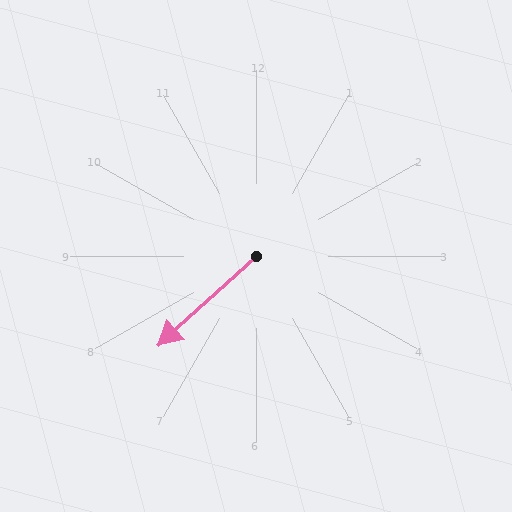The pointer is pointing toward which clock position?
Roughly 8 o'clock.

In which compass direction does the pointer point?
Southwest.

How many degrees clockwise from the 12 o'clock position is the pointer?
Approximately 228 degrees.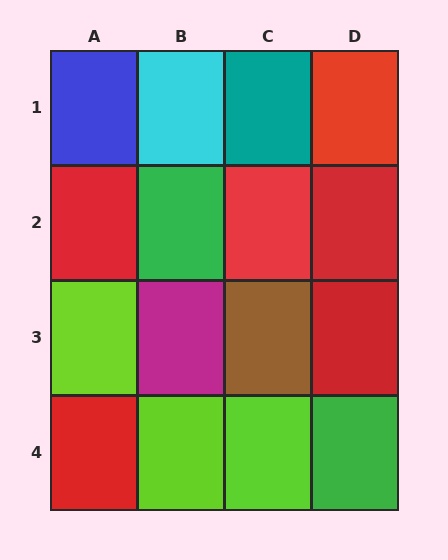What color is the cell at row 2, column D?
Red.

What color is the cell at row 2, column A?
Red.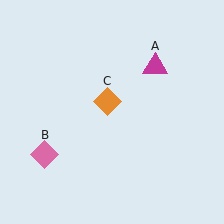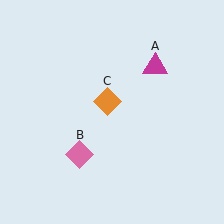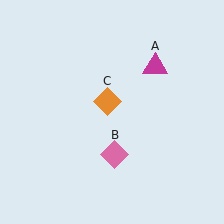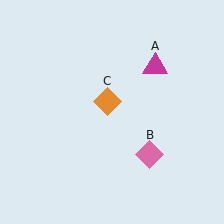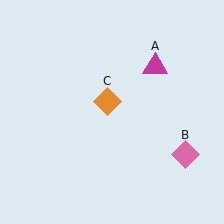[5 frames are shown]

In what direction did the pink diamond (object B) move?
The pink diamond (object B) moved right.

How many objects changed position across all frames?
1 object changed position: pink diamond (object B).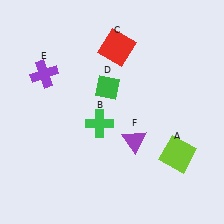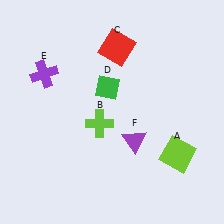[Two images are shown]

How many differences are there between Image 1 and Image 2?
There is 1 difference between the two images.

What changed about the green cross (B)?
In Image 1, B is green. In Image 2, it changed to lime.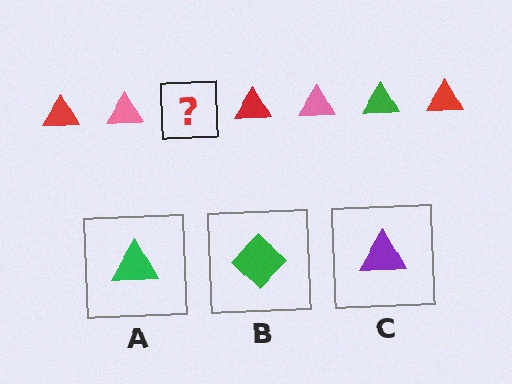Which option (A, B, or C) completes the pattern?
A.